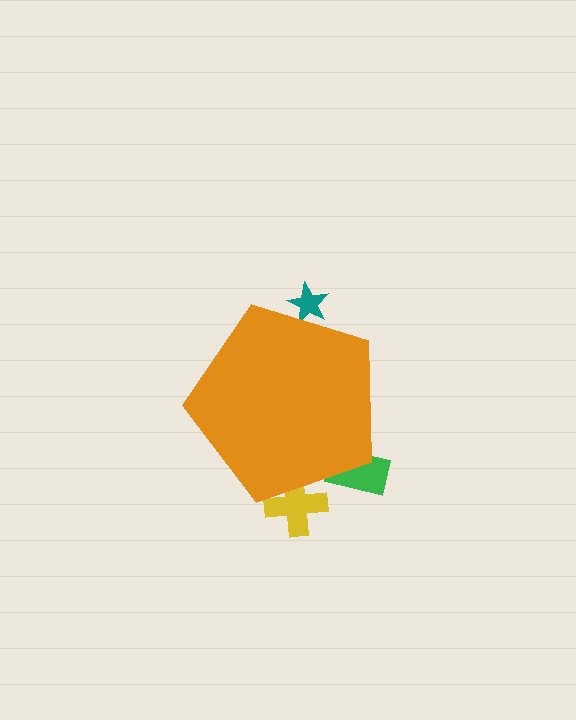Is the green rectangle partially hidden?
Yes, the green rectangle is partially hidden behind the orange pentagon.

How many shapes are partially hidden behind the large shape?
3 shapes are partially hidden.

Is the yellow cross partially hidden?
Yes, the yellow cross is partially hidden behind the orange pentagon.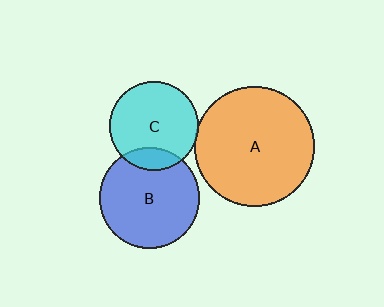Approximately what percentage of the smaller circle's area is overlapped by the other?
Approximately 15%.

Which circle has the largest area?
Circle A (orange).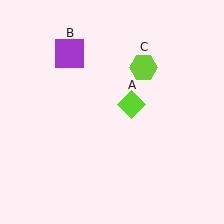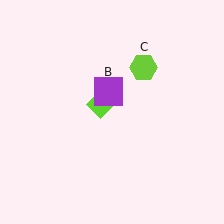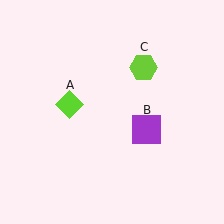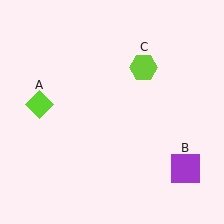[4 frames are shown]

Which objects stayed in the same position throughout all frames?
Lime hexagon (object C) remained stationary.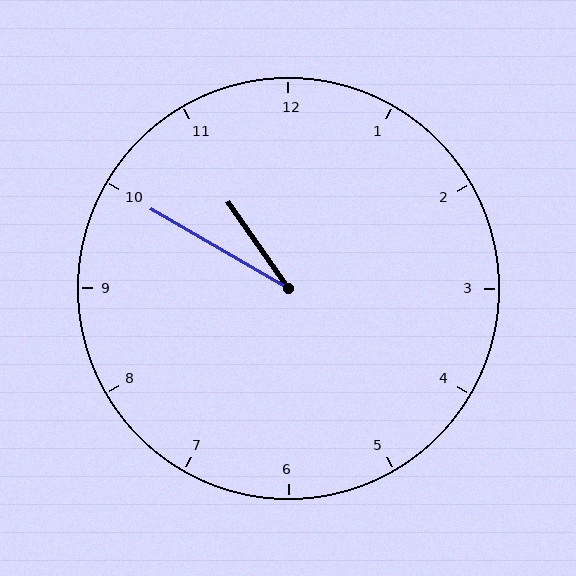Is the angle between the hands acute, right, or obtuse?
It is acute.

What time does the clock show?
10:50.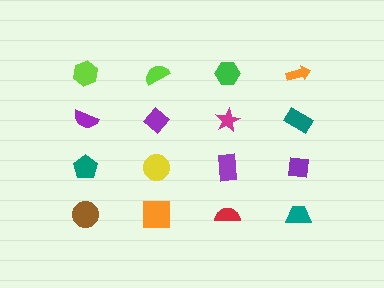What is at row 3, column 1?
A teal pentagon.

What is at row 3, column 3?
A purple rectangle.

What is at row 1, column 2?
A lime semicircle.